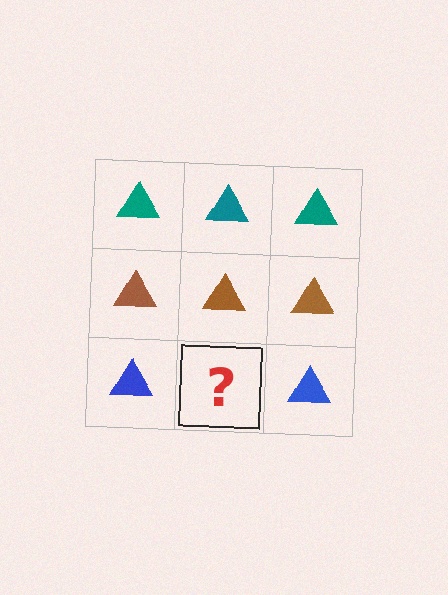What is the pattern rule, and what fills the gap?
The rule is that each row has a consistent color. The gap should be filled with a blue triangle.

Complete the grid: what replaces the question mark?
The question mark should be replaced with a blue triangle.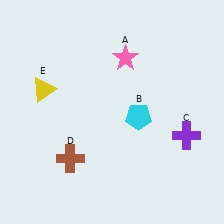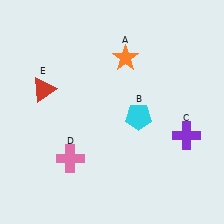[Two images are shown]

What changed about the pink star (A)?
In Image 1, A is pink. In Image 2, it changed to orange.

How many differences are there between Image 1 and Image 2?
There are 3 differences between the two images.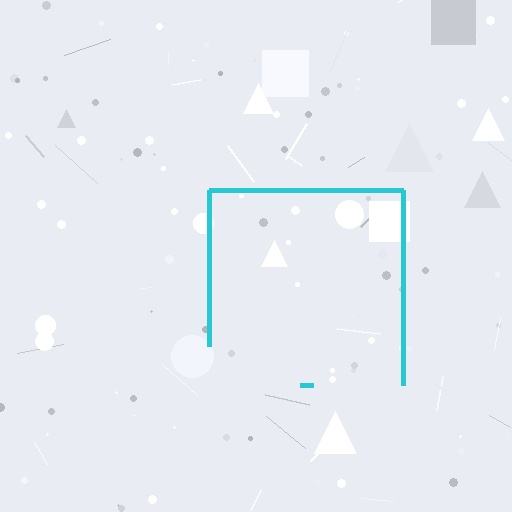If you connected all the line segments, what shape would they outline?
They would outline a square.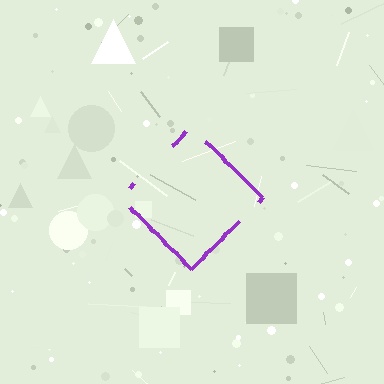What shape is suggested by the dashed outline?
The dashed outline suggests a diamond.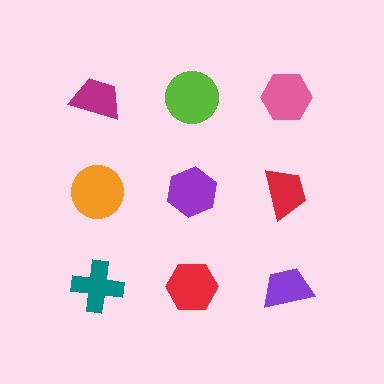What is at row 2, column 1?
An orange circle.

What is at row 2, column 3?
A red trapezoid.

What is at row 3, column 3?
A purple trapezoid.